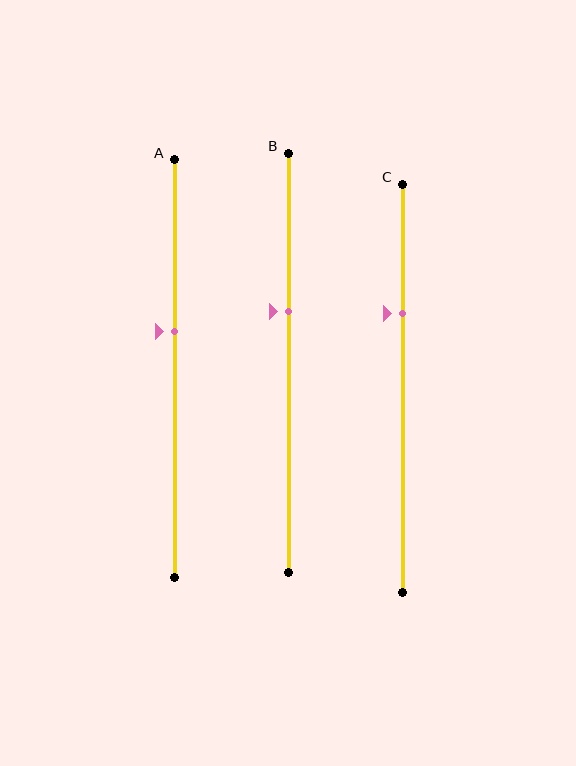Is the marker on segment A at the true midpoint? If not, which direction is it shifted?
No, the marker on segment A is shifted upward by about 9% of the segment length.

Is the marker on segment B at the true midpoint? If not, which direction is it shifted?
No, the marker on segment B is shifted upward by about 12% of the segment length.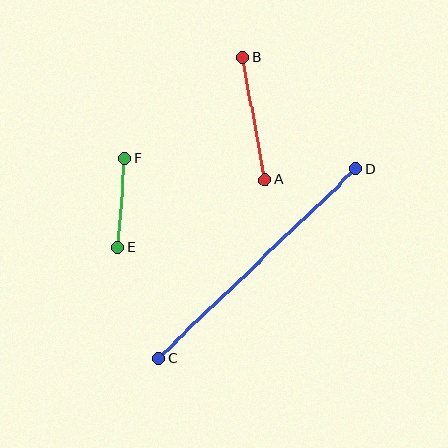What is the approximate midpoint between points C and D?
The midpoint is at approximately (257, 263) pixels.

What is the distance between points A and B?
The distance is approximately 124 pixels.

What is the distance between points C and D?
The distance is approximately 274 pixels.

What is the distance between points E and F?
The distance is approximately 89 pixels.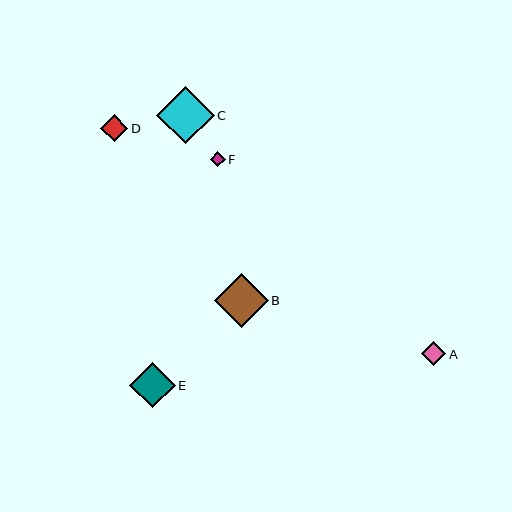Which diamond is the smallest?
Diamond F is the smallest with a size of approximately 15 pixels.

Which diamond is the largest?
Diamond C is the largest with a size of approximately 58 pixels.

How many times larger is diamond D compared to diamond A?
Diamond D is approximately 1.1 times the size of diamond A.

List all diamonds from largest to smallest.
From largest to smallest: C, B, E, D, A, F.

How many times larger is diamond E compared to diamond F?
Diamond E is approximately 3.0 times the size of diamond F.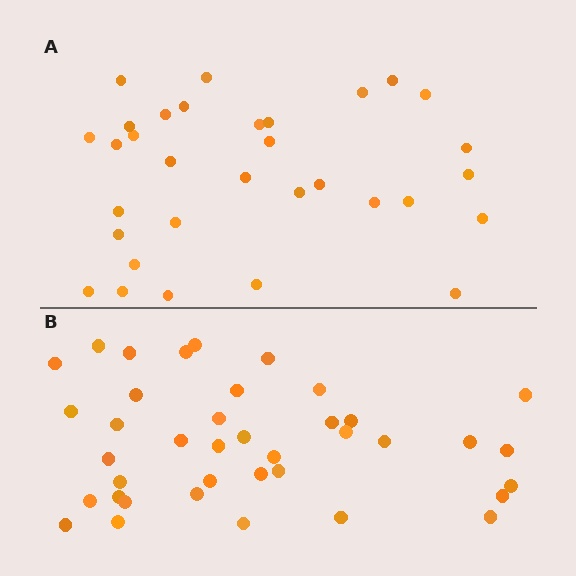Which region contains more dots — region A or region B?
Region B (the bottom region) has more dots.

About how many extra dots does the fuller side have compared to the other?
Region B has roughly 8 or so more dots than region A.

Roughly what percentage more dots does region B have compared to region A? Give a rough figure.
About 20% more.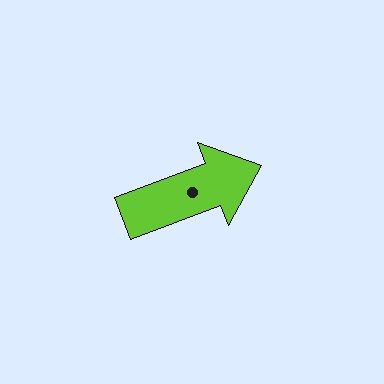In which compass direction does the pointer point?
East.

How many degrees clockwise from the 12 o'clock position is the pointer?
Approximately 69 degrees.